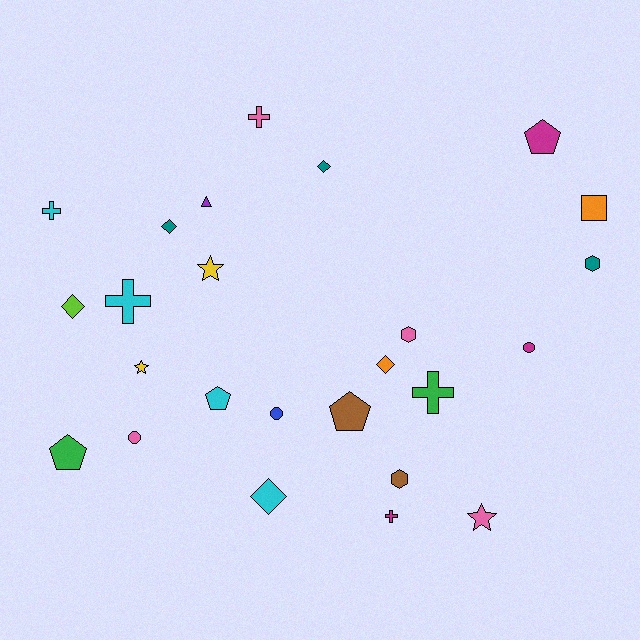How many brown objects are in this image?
There are 2 brown objects.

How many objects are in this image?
There are 25 objects.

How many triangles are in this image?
There is 1 triangle.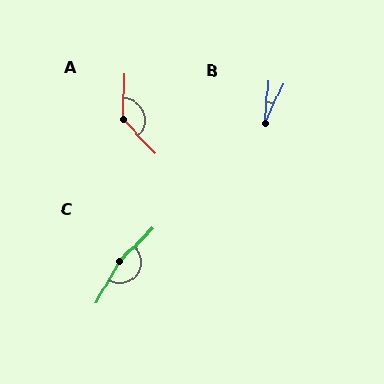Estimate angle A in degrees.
Approximately 134 degrees.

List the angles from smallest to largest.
B (22°), A (134°), C (165°).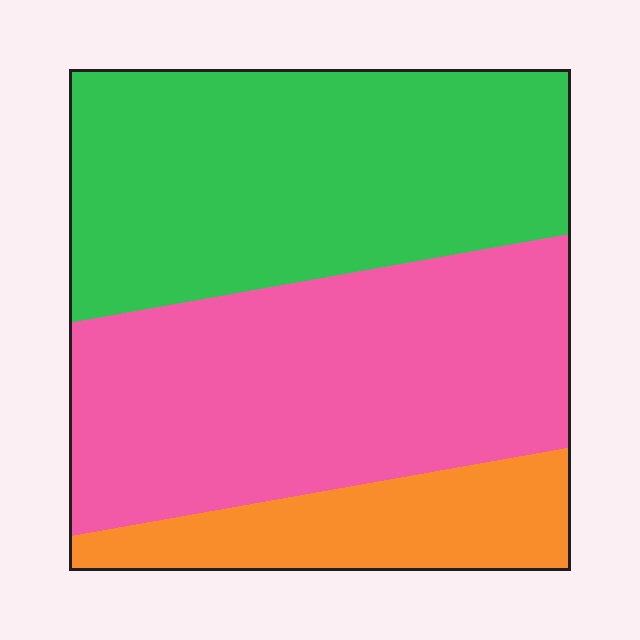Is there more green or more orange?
Green.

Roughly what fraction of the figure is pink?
Pink takes up about two fifths (2/5) of the figure.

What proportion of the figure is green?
Green covers 42% of the figure.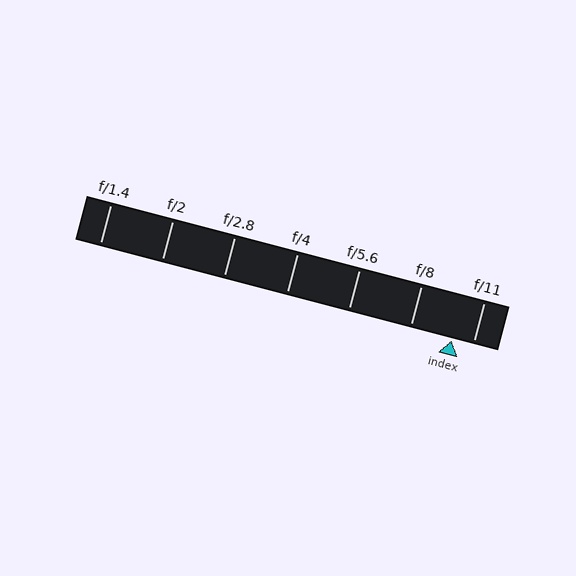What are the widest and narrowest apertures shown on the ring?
The widest aperture shown is f/1.4 and the narrowest is f/11.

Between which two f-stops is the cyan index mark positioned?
The index mark is between f/8 and f/11.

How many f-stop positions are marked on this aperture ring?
There are 7 f-stop positions marked.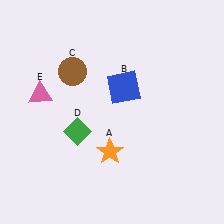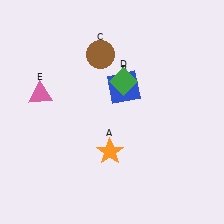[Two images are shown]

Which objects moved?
The objects that moved are: the brown circle (C), the green diamond (D).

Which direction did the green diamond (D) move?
The green diamond (D) moved up.